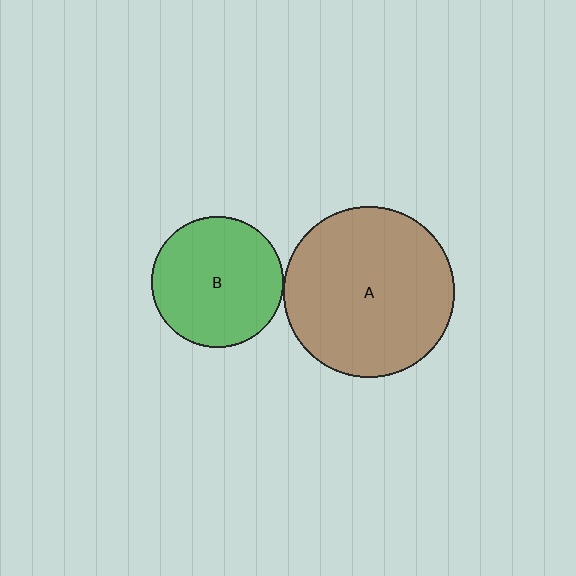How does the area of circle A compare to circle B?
Approximately 1.7 times.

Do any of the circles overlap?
No, none of the circles overlap.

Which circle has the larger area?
Circle A (brown).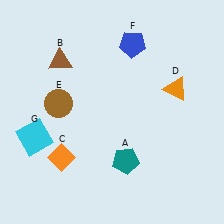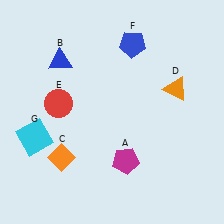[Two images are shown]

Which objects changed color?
A changed from teal to magenta. B changed from brown to blue. E changed from brown to red.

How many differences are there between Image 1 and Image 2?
There are 3 differences between the two images.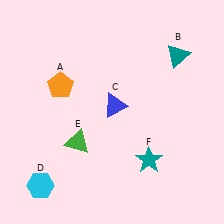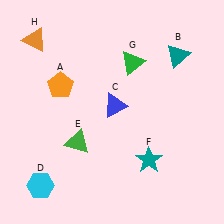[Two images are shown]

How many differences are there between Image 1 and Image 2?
There are 2 differences between the two images.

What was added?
A green triangle (G), an orange triangle (H) were added in Image 2.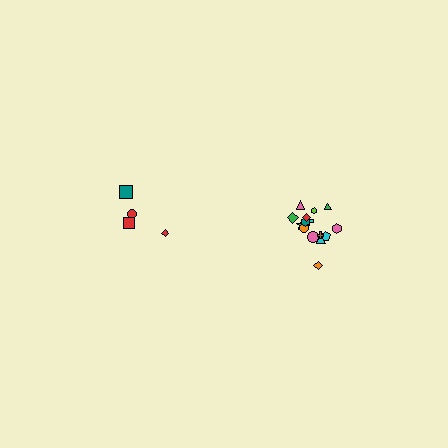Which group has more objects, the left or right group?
The right group.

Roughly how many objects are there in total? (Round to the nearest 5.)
Roughly 20 objects in total.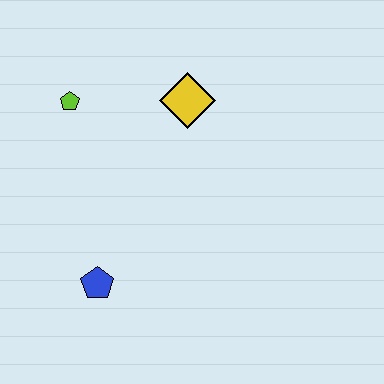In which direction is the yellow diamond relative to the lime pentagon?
The yellow diamond is to the right of the lime pentagon.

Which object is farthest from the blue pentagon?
The yellow diamond is farthest from the blue pentagon.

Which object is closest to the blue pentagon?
The lime pentagon is closest to the blue pentagon.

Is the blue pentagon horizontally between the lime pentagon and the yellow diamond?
Yes